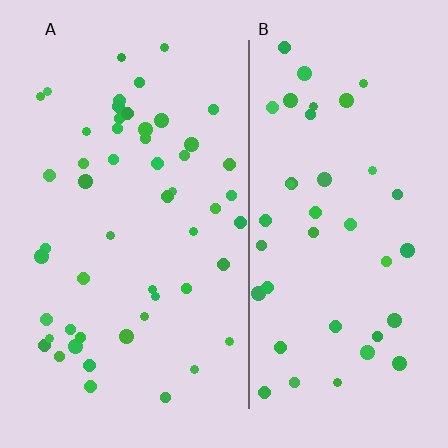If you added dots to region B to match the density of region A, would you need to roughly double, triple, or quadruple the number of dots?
Approximately double.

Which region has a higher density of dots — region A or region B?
A (the left).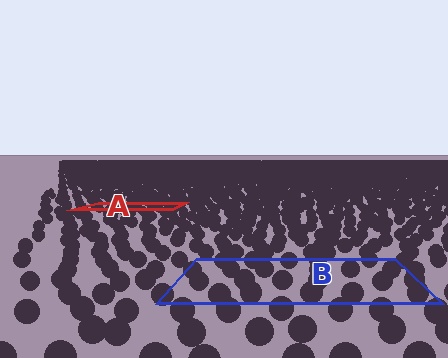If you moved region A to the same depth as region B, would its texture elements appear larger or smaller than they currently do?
They would appear larger. At a closer depth, the same texture elements are projected at a bigger on-screen size.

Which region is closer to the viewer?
Region B is closer. The texture elements there are larger and more spread out.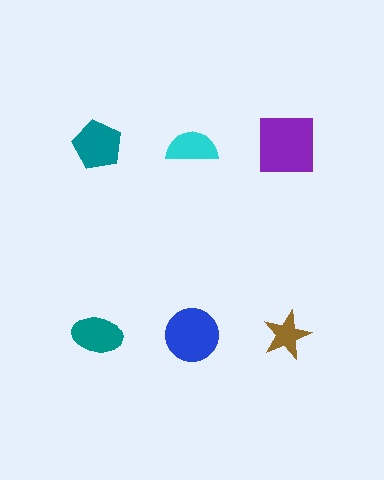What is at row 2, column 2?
A blue circle.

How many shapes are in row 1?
3 shapes.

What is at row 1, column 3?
A purple square.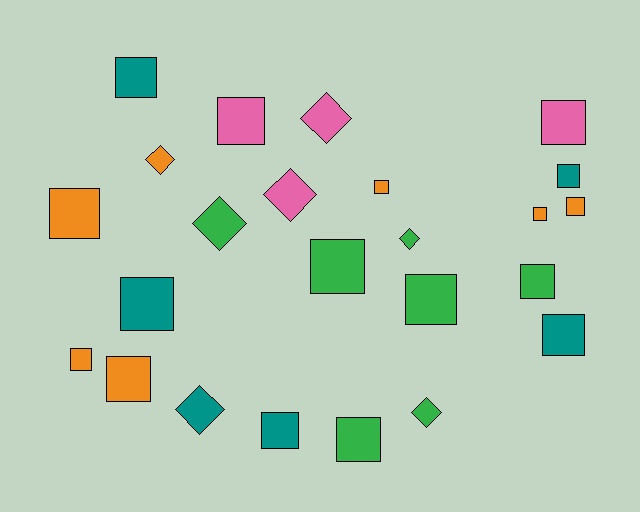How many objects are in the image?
There are 24 objects.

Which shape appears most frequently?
Square, with 17 objects.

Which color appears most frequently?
Green, with 7 objects.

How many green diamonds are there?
There are 3 green diamonds.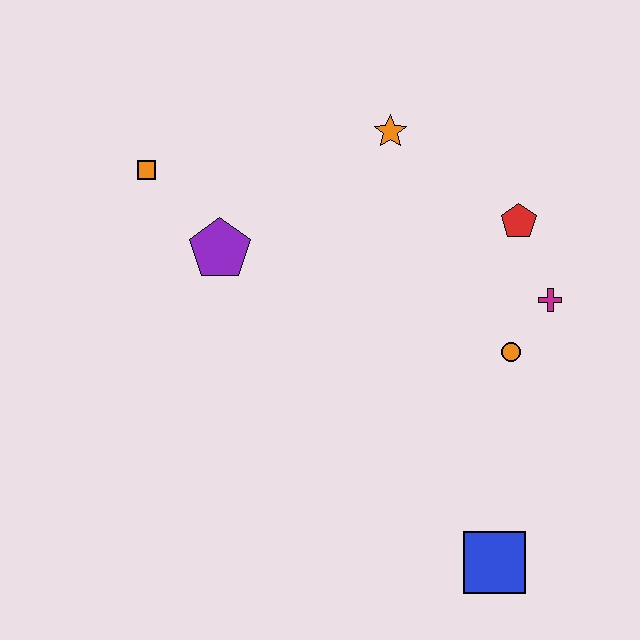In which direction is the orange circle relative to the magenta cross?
The orange circle is below the magenta cross.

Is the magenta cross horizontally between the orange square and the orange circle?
No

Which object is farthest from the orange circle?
The orange square is farthest from the orange circle.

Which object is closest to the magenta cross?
The orange circle is closest to the magenta cross.